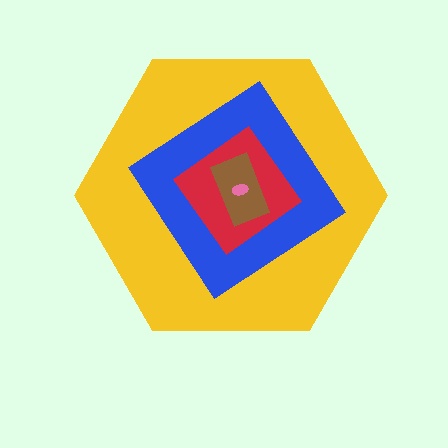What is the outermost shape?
The yellow hexagon.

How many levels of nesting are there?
5.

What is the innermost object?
The pink ellipse.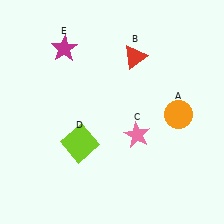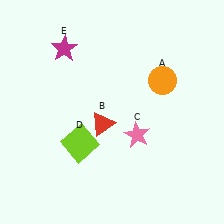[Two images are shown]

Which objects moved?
The objects that moved are: the orange circle (A), the red triangle (B).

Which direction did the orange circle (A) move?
The orange circle (A) moved up.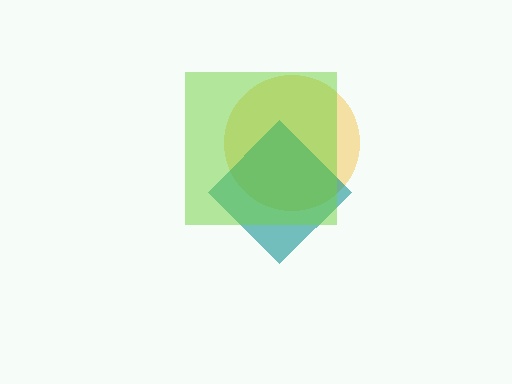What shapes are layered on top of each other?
The layered shapes are: a yellow circle, a teal diamond, a lime square.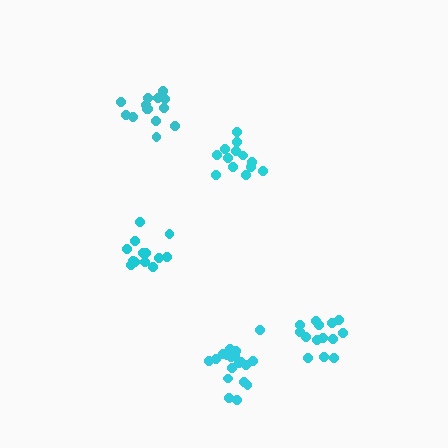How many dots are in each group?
Group 1: 13 dots, Group 2: 14 dots, Group 3: 14 dots, Group 4: 19 dots, Group 5: 13 dots (73 total).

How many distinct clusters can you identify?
There are 5 distinct clusters.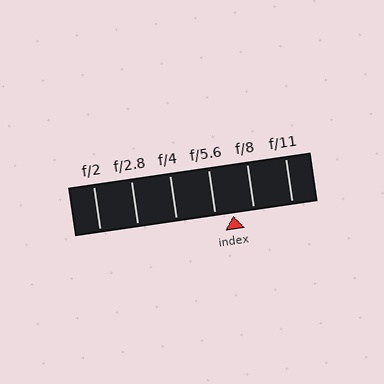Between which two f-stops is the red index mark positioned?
The index mark is between f/5.6 and f/8.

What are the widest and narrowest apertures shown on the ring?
The widest aperture shown is f/2 and the narrowest is f/11.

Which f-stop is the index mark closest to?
The index mark is closest to f/5.6.